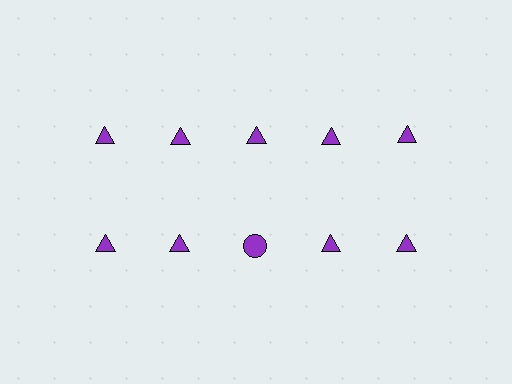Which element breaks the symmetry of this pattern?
The purple circle in the second row, center column breaks the symmetry. All other shapes are purple triangles.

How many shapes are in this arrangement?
There are 10 shapes arranged in a grid pattern.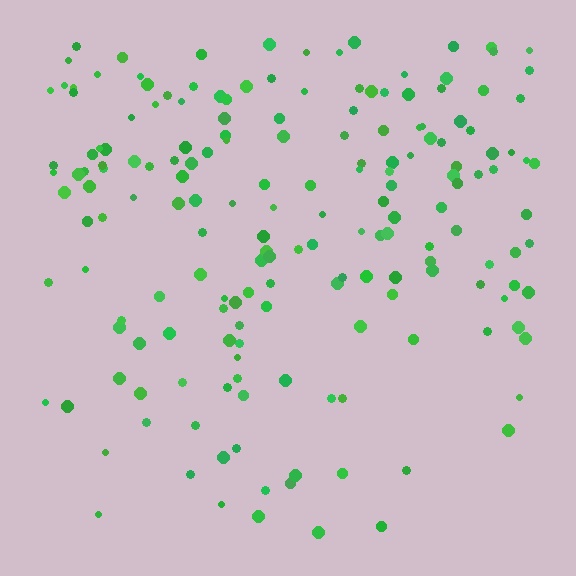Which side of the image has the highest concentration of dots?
The top.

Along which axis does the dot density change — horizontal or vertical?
Vertical.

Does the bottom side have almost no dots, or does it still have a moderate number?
Still a moderate number, just noticeably fewer than the top.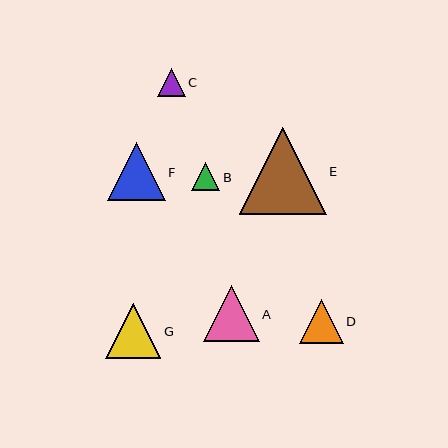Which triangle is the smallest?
Triangle C is the smallest with a size of approximately 28 pixels.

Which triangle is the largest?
Triangle E is the largest with a size of approximately 87 pixels.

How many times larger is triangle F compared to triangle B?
Triangle F is approximately 2.1 times the size of triangle B.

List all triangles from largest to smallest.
From largest to smallest: E, F, A, G, D, B, C.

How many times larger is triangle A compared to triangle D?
Triangle A is approximately 1.3 times the size of triangle D.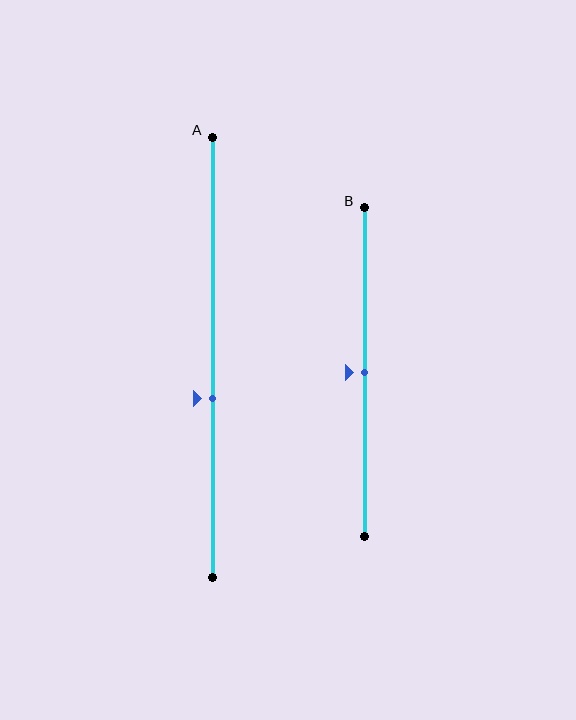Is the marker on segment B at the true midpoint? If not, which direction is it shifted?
Yes, the marker on segment B is at the true midpoint.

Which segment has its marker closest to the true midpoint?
Segment B has its marker closest to the true midpoint.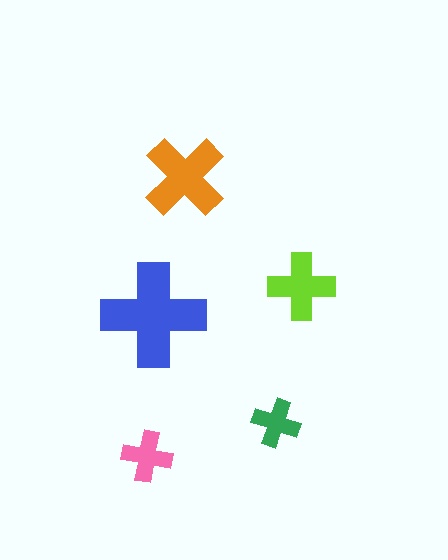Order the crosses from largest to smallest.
the blue one, the orange one, the lime one, the pink one, the green one.